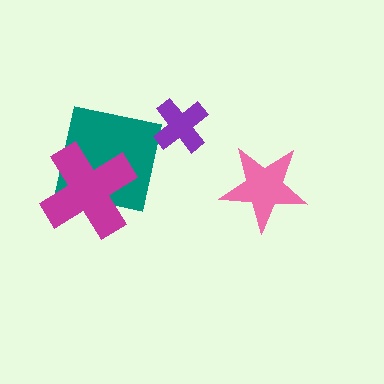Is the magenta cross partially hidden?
No, no other shape covers it.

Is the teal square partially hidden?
Yes, it is partially covered by another shape.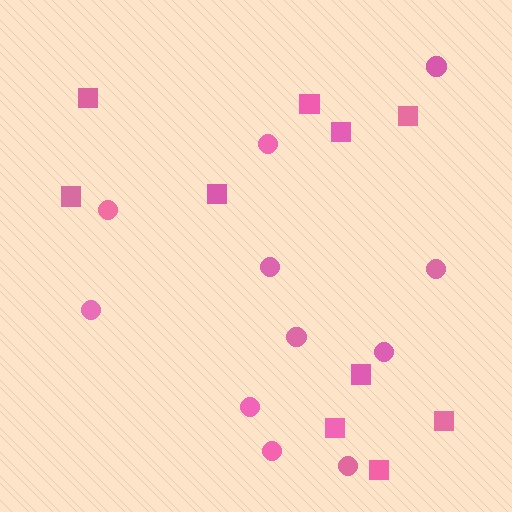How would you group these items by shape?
There are 2 groups: one group of squares (10) and one group of circles (11).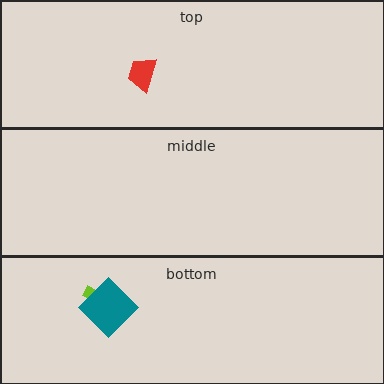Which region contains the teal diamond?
The bottom region.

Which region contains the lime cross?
The bottom region.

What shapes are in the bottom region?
The brown rectangle, the lime cross, the teal diamond.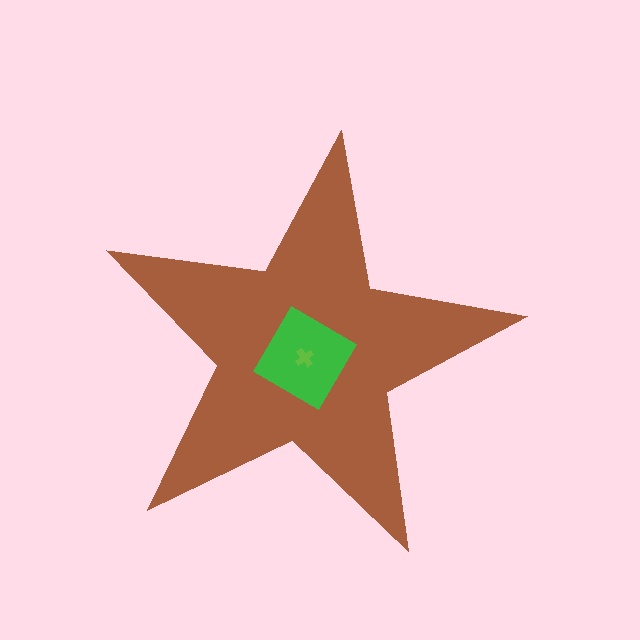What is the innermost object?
The lime cross.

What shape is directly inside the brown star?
The green diamond.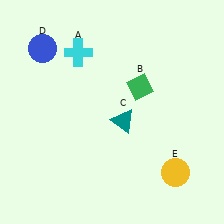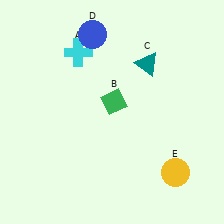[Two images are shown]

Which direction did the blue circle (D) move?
The blue circle (D) moved right.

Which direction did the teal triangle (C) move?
The teal triangle (C) moved up.